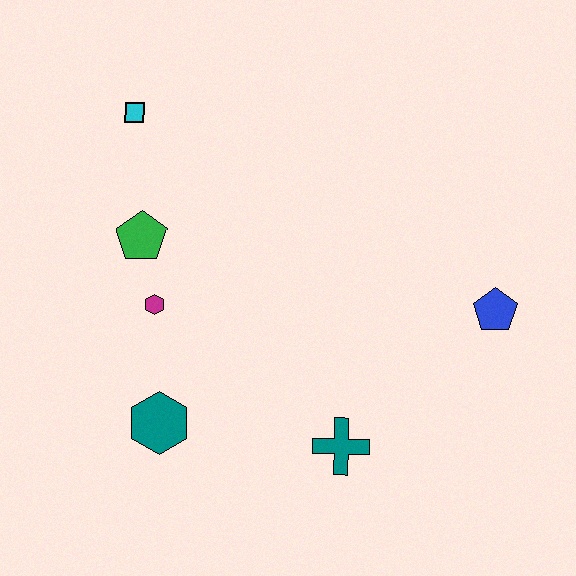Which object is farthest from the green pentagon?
The blue pentagon is farthest from the green pentagon.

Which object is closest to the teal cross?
The teal hexagon is closest to the teal cross.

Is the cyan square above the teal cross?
Yes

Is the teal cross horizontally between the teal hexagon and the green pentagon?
No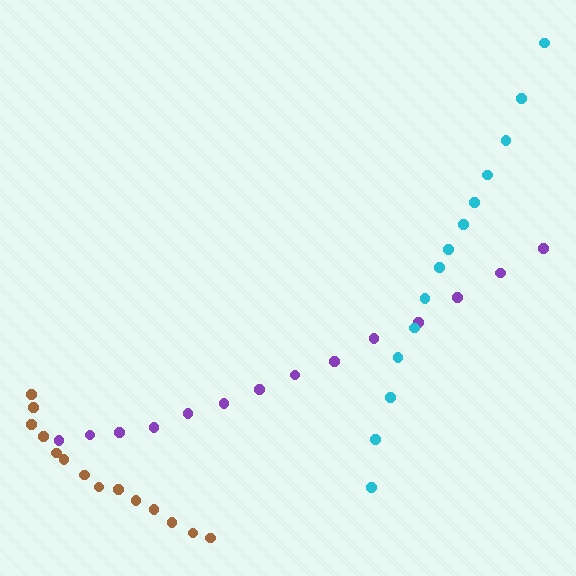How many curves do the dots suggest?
There are 3 distinct paths.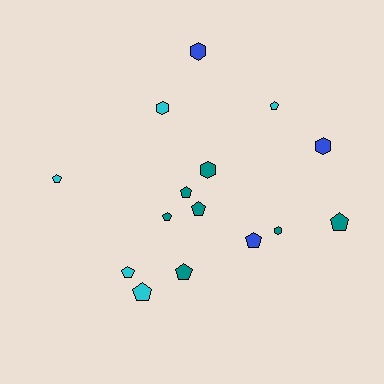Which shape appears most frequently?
Pentagon, with 10 objects.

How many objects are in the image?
There are 15 objects.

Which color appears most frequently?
Teal, with 7 objects.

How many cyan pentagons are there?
There are 4 cyan pentagons.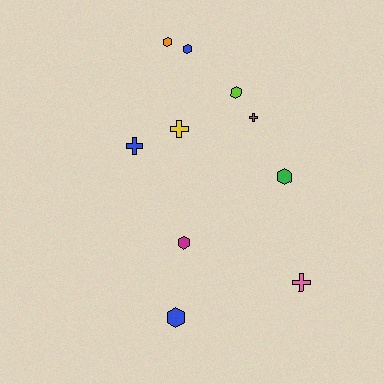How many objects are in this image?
There are 10 objects.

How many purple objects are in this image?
There are no purple objects.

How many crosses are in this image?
There are 4 crosses.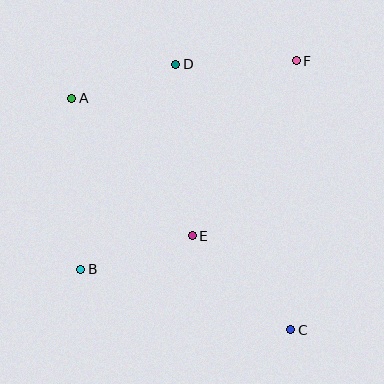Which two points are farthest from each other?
Points A and C are farthest from each other.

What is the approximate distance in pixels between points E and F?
The distance between E and F is approximately 203 pixels.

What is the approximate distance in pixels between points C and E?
The distance between C and E is approximately 136 pixels.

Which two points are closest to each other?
Points A and D are closest to each other.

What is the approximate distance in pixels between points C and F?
The distance between C and F is approximately 269 pixels.